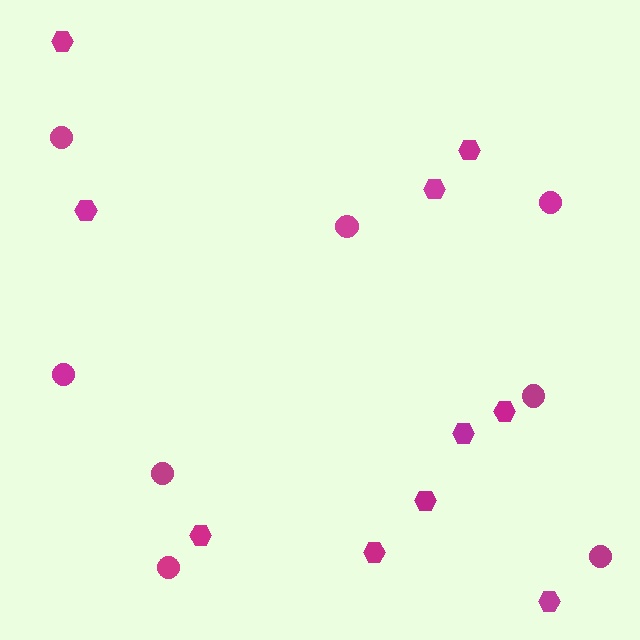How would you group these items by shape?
There are 2 groups: one group of circles (8) and one group of hexagons (10).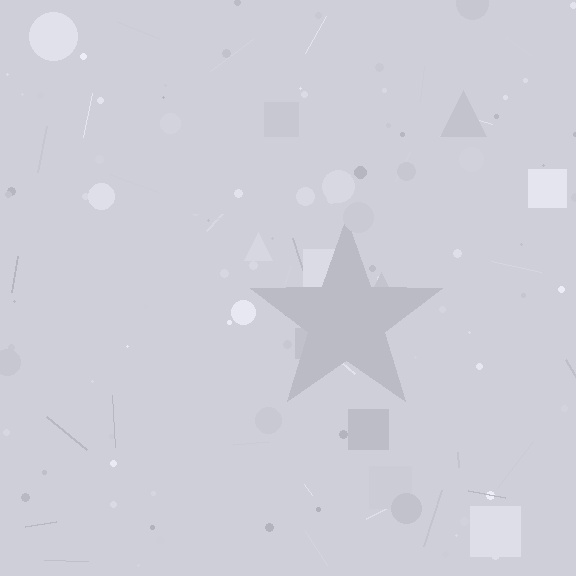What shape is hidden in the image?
A star is hidden in the image.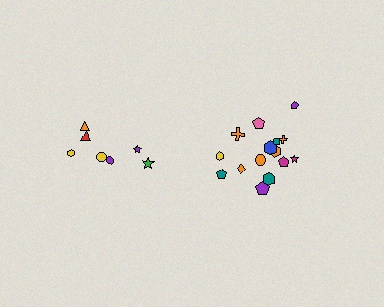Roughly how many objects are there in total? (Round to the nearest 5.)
Roughly 20 objects in total.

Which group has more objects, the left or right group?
The right group.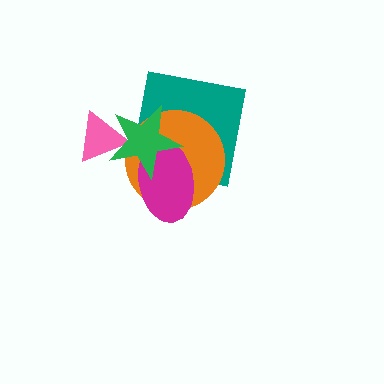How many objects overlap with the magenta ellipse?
3 objects overlap with the magenta ellipse.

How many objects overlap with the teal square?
3 objects overlap with the teal square.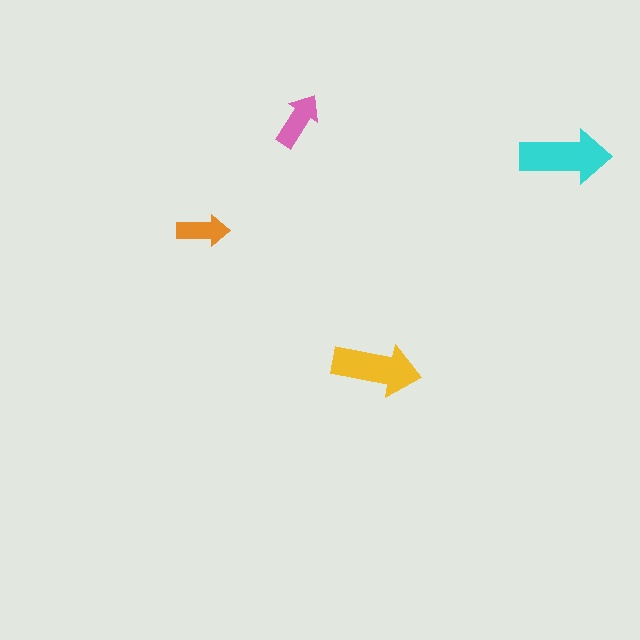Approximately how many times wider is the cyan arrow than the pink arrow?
About 1.5 times wider.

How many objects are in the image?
There are 4 objects in the image.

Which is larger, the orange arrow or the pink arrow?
The pink one.